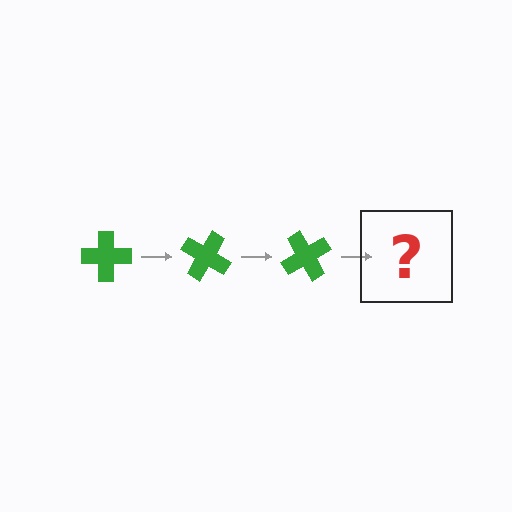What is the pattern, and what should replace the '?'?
The pattern is that the cross rotates 30 degrees each step. The '?' should be a green cross rotated 90 degrees.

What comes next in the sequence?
The next element should be a green cross rotated 90 degrees.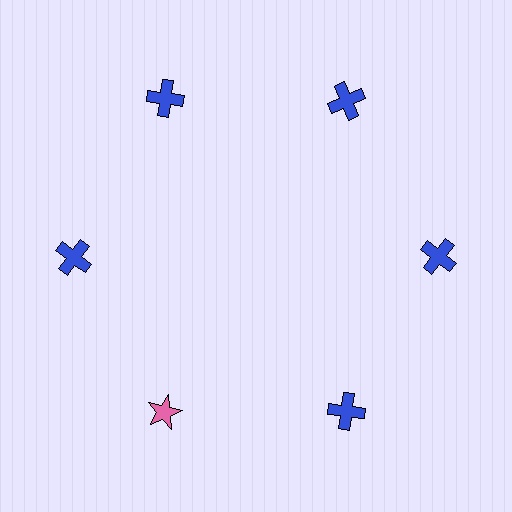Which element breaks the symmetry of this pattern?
The pink star at roughly the 7 o'clock position breaks the symmetry. All other shapes are blue crosses.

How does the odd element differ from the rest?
It differs in both color (pink instead of blue) and shape (star instead of cross).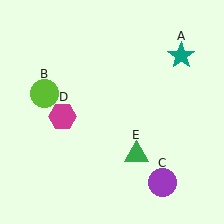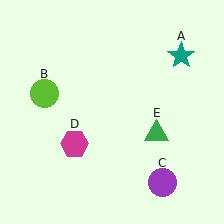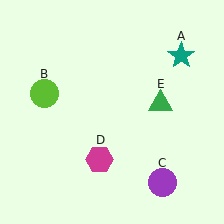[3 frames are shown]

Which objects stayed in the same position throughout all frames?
Teal star (object A) and lime circle (object B) and purple circle (object C) remained stationary.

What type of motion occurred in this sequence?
The magenta hexagon (object D), green triangle (object E) rotated counterclockwise around the center of the scene.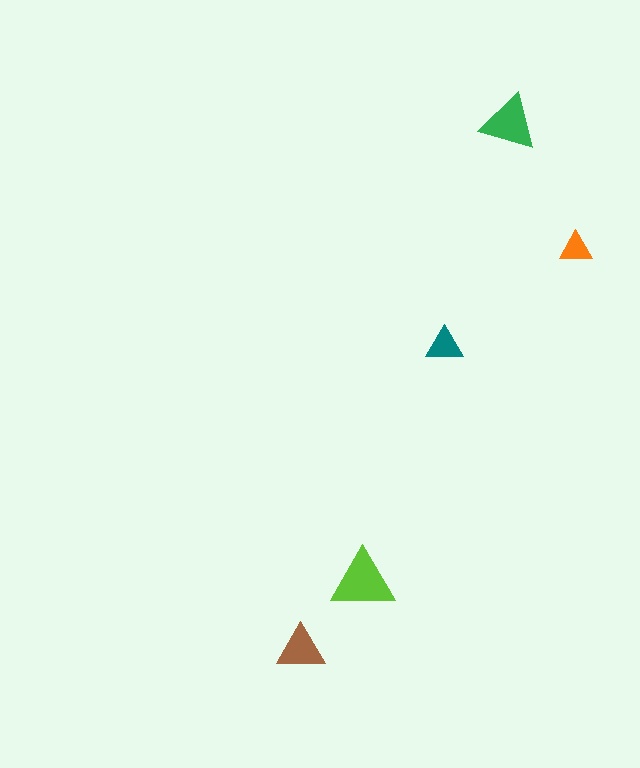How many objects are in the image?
There are 5 objects in the image.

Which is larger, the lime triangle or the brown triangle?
The lime one.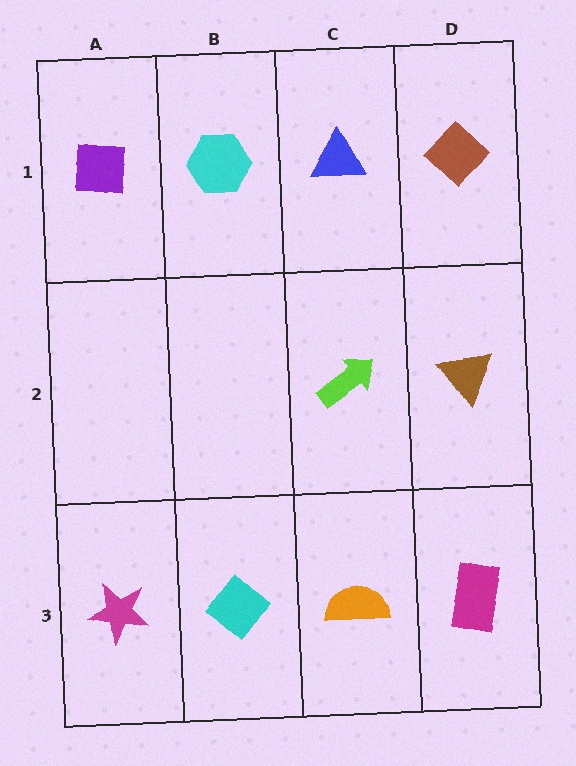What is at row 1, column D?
A brown diamond.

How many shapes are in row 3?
4 shapes.